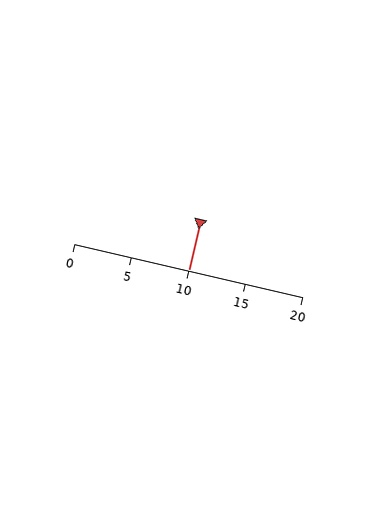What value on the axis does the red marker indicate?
The marker indicates approximately 10.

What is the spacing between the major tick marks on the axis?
The major ticks are spaced 5 apart.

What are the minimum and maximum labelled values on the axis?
The axis runs from 0 to 20.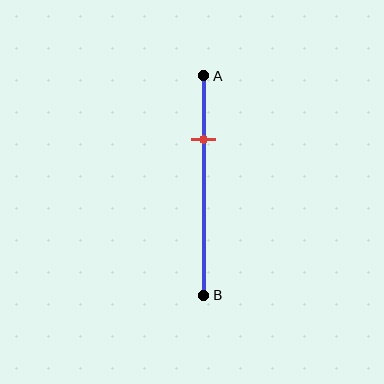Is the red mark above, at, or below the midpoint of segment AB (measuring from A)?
The red mark is above the midpoint of segment AB.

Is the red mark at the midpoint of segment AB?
No, the mark is at about 30% from A, not at the 50% midpoint.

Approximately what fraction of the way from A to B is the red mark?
The red mark is approximately 30% of the way from A to B.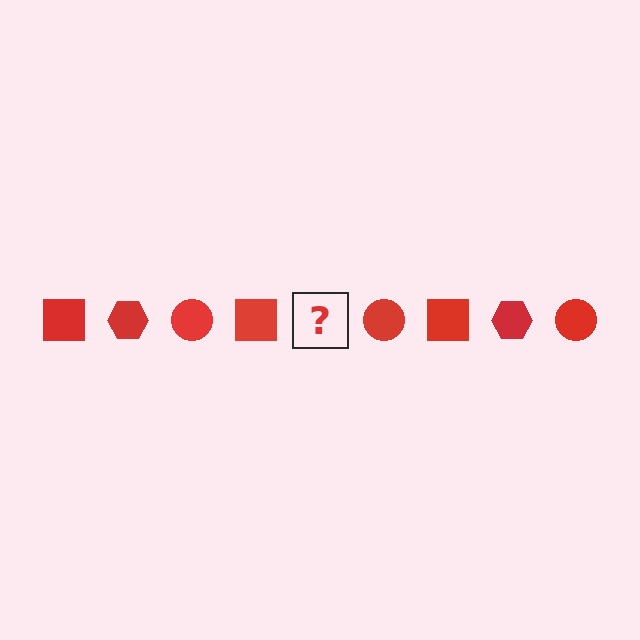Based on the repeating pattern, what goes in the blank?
The blank should be a red hexagon.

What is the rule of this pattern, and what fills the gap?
The rule is that the pattern cycles through square, hexagon, circle shapes in red. The gap should be filled with a red hexagon.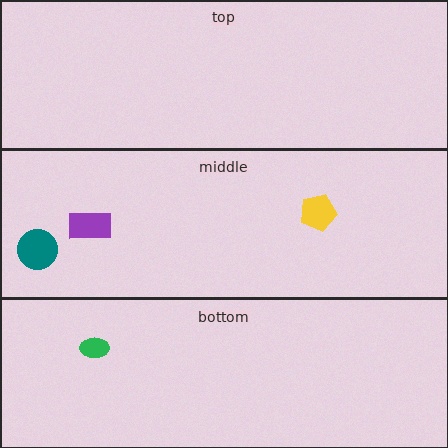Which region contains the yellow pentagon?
The middle region.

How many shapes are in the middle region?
3.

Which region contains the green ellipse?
The bottom region.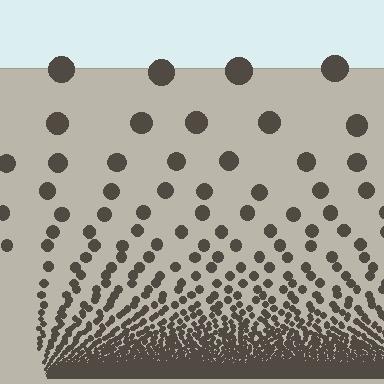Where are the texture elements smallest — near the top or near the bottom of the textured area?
Near the bottom.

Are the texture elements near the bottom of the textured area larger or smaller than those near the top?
Smaller. The gradient is inverted — elements near the bottom are smaller and denser.